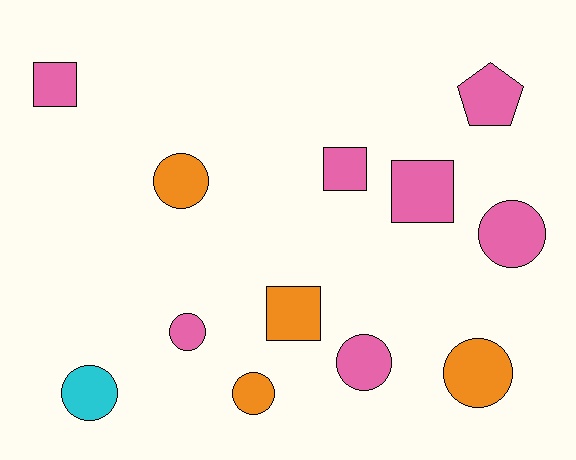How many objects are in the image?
There are 12 objects.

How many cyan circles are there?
There is 1 cyan circle.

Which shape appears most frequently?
Circle, with 7 objects.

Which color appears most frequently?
Pink, with 7 objects.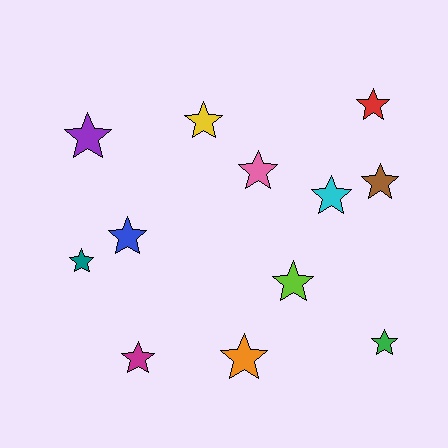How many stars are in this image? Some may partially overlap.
There are 12 stars.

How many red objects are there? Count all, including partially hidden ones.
There is 1 red object.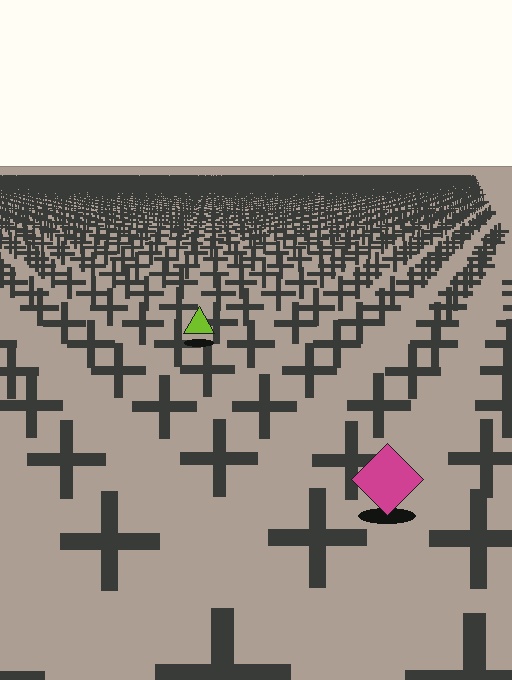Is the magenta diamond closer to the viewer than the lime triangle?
Yes. The magenta diamond is closer — you can tell from the texture gradient: the ground texture is coarser near it.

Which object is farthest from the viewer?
The lime triangle is farthest from the viewer. It appears smaller and the ground texture around it is denser.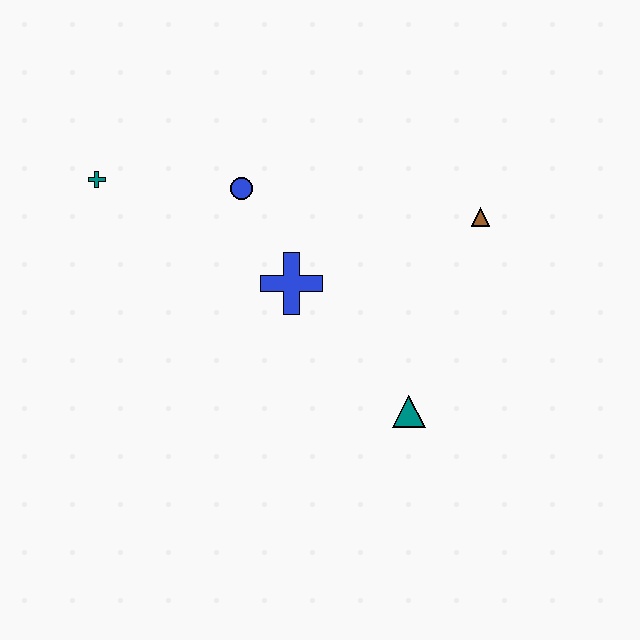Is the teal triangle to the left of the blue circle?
No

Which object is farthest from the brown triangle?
The teal cross is farthest from the brown triangle.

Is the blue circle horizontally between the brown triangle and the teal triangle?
No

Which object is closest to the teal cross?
The blue circle is closest to the teal cross.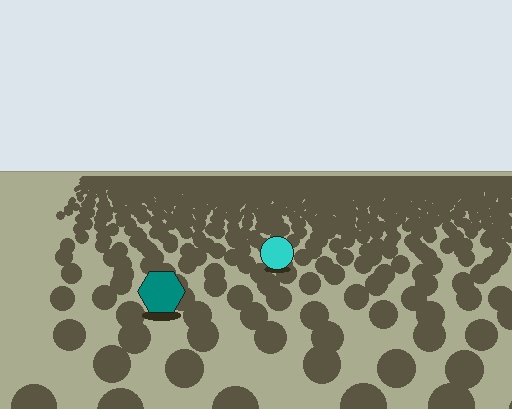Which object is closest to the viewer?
The teal hexagon is closest. The texture marks near it are larger and more spread out.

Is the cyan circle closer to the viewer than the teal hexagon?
No. The teal hexagon is closer — you can tell from the texture gradient: the ground texture is coarser near it.